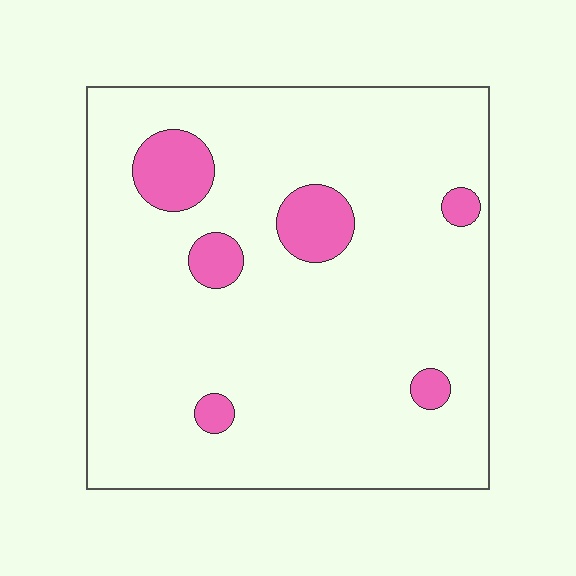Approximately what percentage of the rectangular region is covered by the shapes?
Approximately 10%.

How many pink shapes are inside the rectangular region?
6.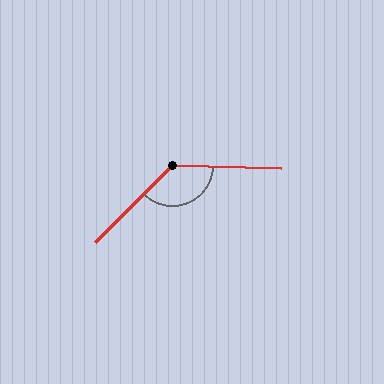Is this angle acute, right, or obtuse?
It is obtuse.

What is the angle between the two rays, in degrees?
Approximately 133 degrees.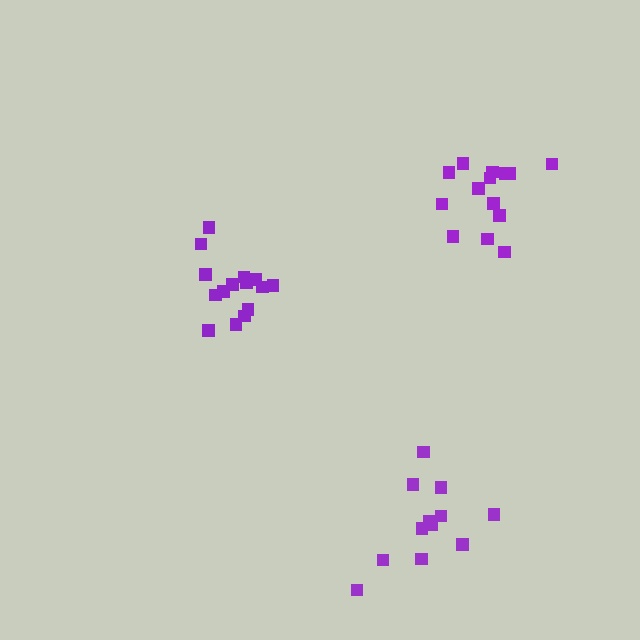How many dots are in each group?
Group 1: 15 dots, Group 2: 14 dots, Group 3: 12 dots (41 total).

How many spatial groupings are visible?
There are 3 spatial groupings.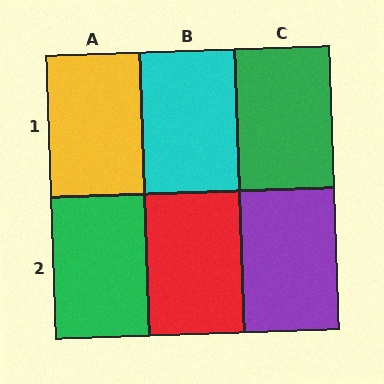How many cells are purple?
1 cell is purple.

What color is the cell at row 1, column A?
Yellow.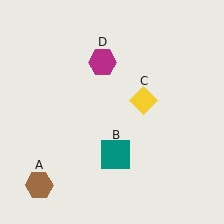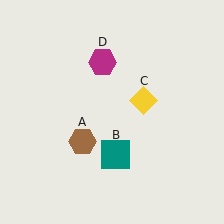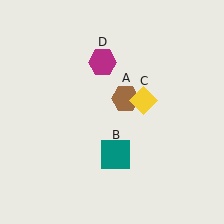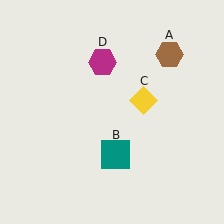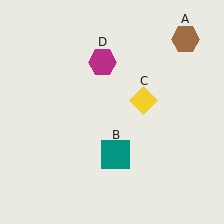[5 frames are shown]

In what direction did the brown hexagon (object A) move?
The brown hexagon (object A) moved up and to the right.